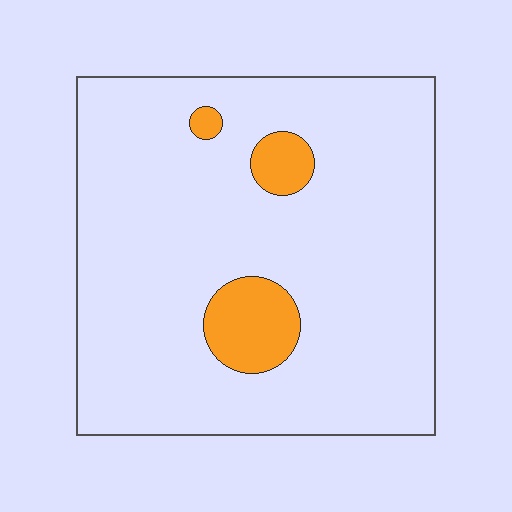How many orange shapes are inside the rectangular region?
3.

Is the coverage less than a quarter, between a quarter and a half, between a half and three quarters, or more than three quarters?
Less than a quarter.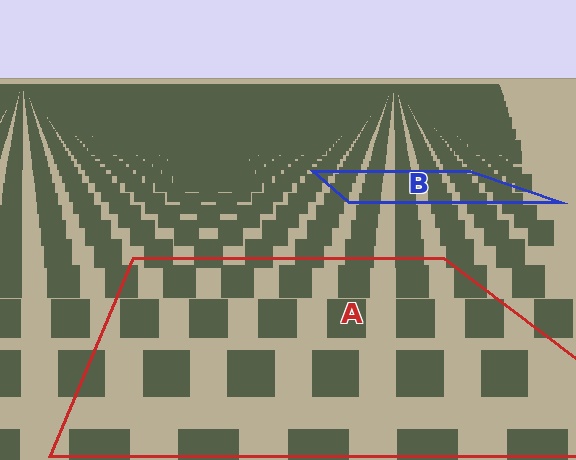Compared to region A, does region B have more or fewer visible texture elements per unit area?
Region B has more texture elements per unit area — they are packed more densely because it is farther away.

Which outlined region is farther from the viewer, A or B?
Region B is farther from the viewer — the texture elements inside it appear smaller and more densely packed.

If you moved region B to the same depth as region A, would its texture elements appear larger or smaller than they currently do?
They would appear larger. At a closer depth, the same texture elements are projected at a bigger on-screen size.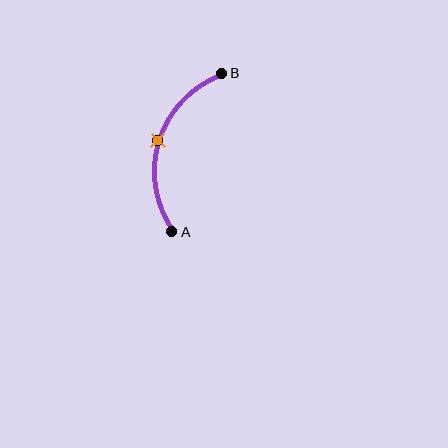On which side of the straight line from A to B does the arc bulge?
The arc bulges to the left of the straight line connecting A and B.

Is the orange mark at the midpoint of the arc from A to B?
Yes. The orange mark lies on the arc at equal arc-length from both A and B — it is the arc midpoint.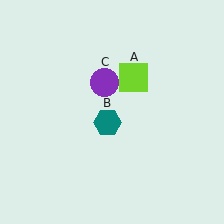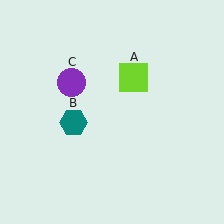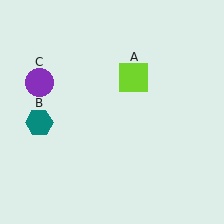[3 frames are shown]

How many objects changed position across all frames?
2 objects changed position: teal hexagon (object B), purple circle (object C).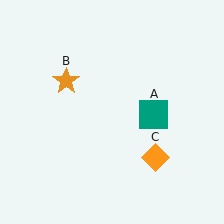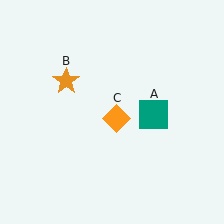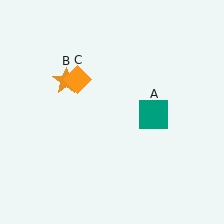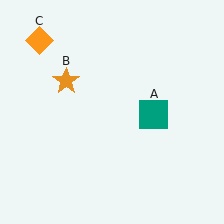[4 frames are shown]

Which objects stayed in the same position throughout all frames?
Teal square (object A) and orange star (object B) remained stationary.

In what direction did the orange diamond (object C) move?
The orange diamond (object C) moved up and to the left.